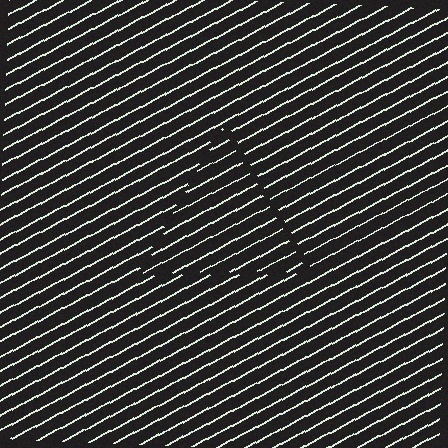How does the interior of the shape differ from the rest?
The interior of the shape contains the same grating, shifted by half a period — the contour is defined by the phase discontinuity where line-ends from the inner and outer gratings abut.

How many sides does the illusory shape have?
3 sides — the line-ends trace a triangle.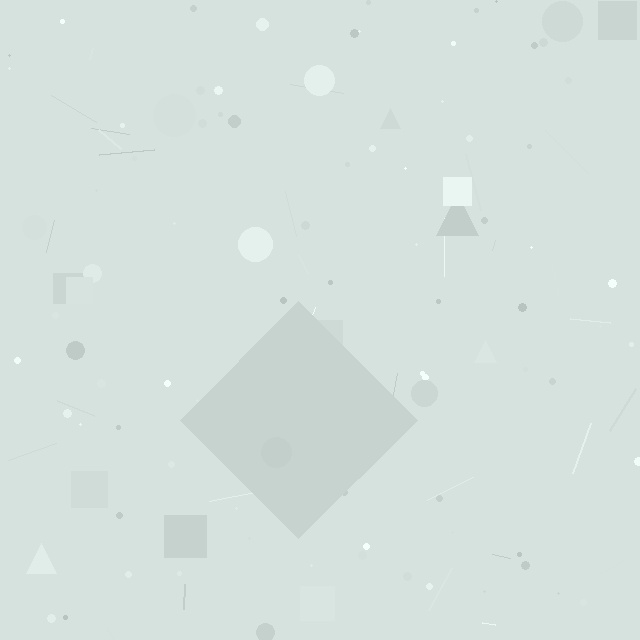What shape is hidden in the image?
A diamond is hidden in the image.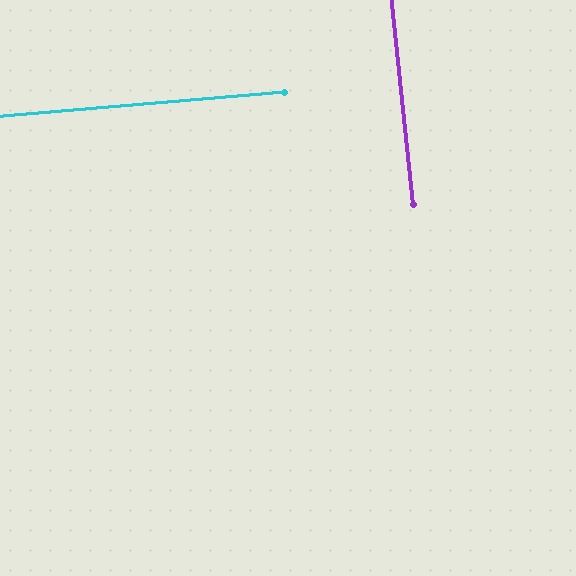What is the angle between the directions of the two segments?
Approximately 89 degrees.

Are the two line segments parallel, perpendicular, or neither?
Perpendicular — they meet at approximately 89°.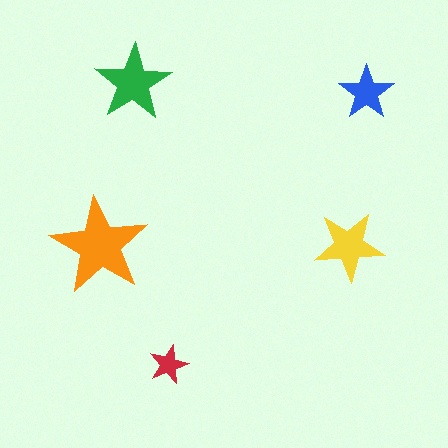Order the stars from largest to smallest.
the orange one, the green one, the yellow one, the blue one, the red one.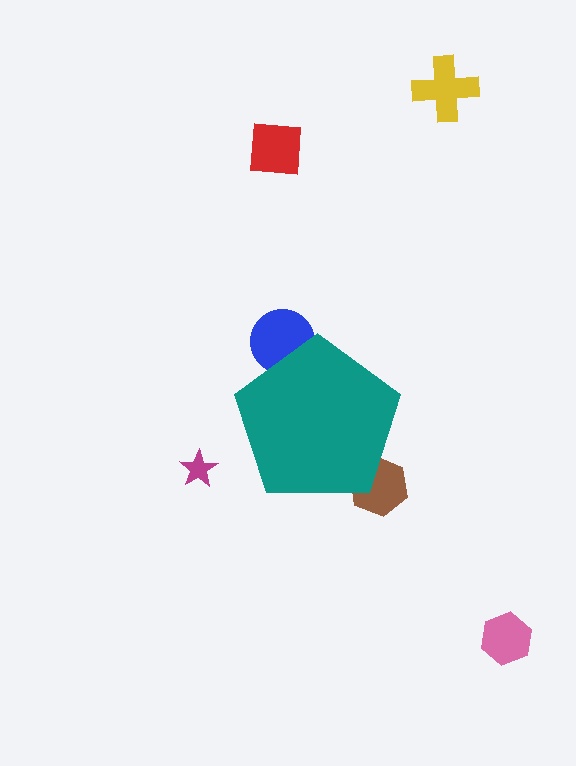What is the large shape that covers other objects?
A teal pentagon.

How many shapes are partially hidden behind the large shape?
2 shapes are partially hidden.